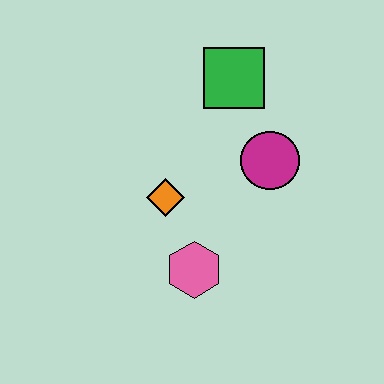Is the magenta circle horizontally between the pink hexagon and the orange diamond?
No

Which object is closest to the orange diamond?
The pink hexagon is closest to the orange diamond.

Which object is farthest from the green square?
The pink hexagon is farthest from the green square.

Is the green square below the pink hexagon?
No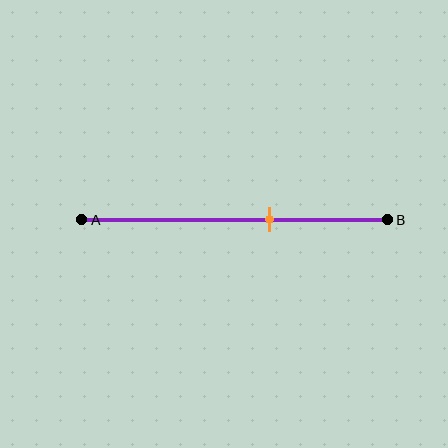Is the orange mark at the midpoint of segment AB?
No, the mark is at about 60% from A, not at the 50% midpoint.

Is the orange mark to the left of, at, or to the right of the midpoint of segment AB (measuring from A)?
The orange mark is to the right of the midpoint of segment AB.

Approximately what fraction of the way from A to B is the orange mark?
The orange mark is approximately 60% of the way from A to B.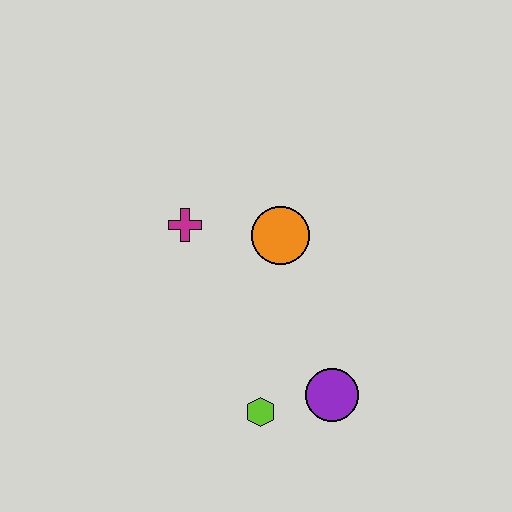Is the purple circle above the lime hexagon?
Yes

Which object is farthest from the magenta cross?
The purple circle is farthest from the magenta cross.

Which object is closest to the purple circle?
The lime hexagon is closest to the purple circle.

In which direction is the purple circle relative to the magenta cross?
The purple circle is below the magenta cross.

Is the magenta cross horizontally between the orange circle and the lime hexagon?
No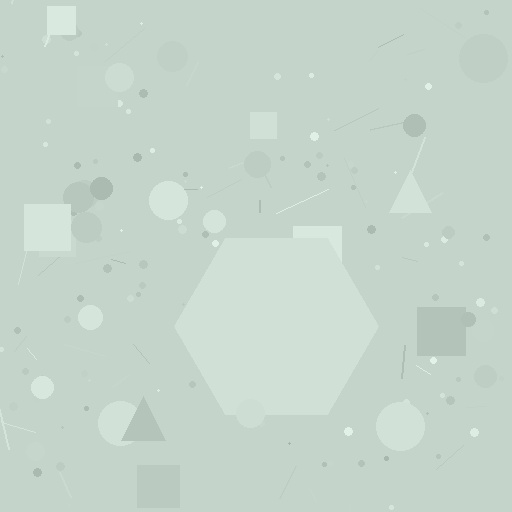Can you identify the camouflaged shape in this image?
The camouflaged shape is a hexagon.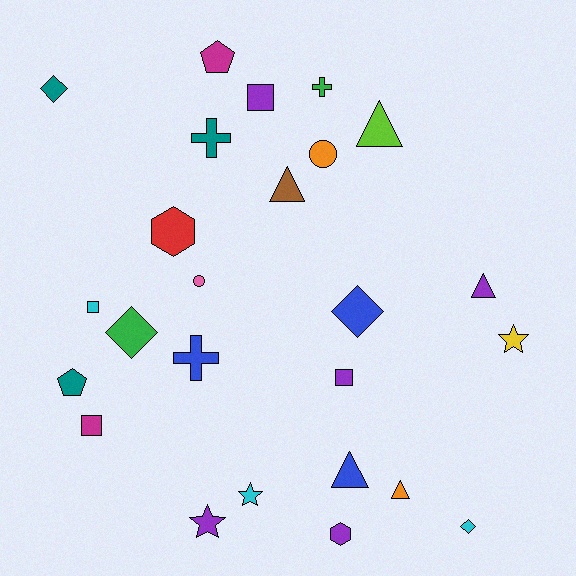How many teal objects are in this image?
There are 3 teal objects.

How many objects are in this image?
There are 25 objects.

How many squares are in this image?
There are 4 squares.